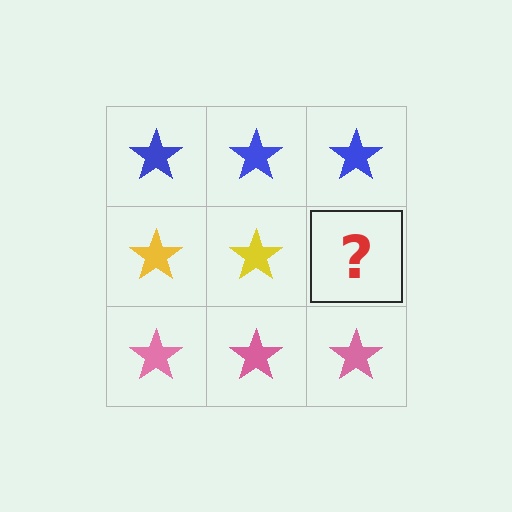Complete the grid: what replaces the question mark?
The question mark should be replaced with a yellow star.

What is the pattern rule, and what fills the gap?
The rule is that each row has a consistent color. The gap should be filled with a yellow star.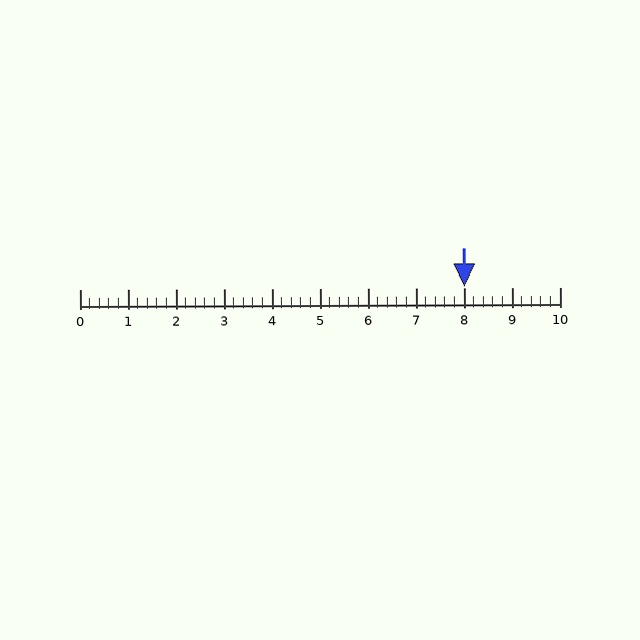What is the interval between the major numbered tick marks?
The major tick marks are spaced 1 units apart.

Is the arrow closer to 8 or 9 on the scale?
The arrow is closer to 8.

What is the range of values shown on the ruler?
The ruler shows values from 0 to 10.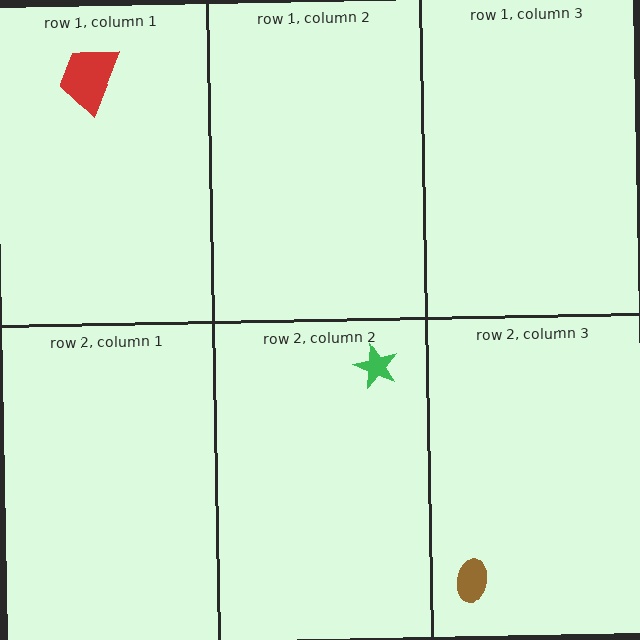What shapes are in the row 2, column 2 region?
The green star.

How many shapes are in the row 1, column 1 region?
1.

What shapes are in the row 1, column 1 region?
The red trapezoid.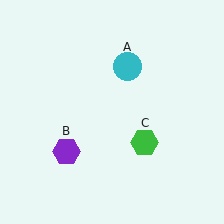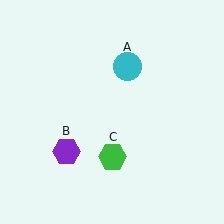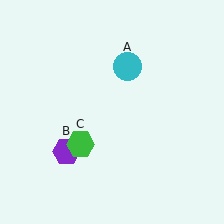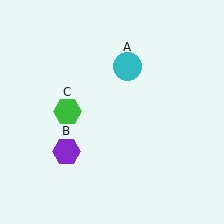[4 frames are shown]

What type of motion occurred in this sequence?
The green hexagon (object C) rotated clockwise around the center of the scene.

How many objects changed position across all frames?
1 object changed position: green hexagon (object C).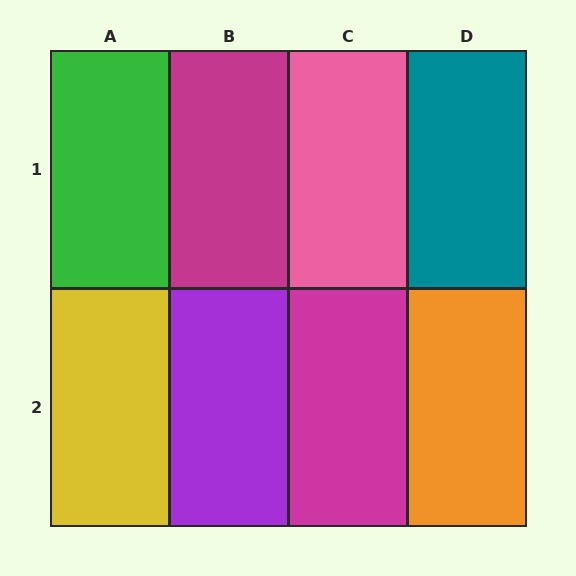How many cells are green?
1 cell is green.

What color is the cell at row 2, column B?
Purple.